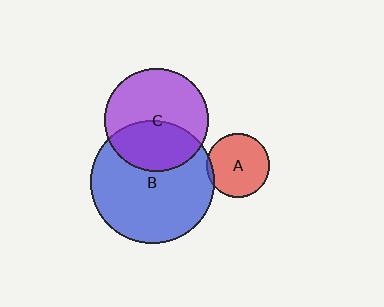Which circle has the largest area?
Circle B (blue).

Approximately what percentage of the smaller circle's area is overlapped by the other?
Approximately 40%.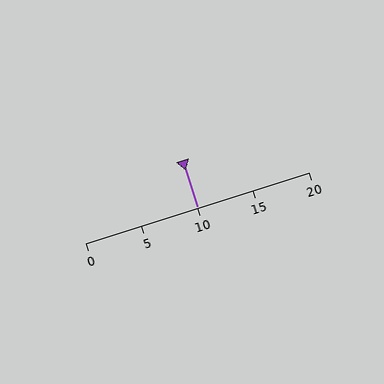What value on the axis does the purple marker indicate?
The marker indicates approximately 10.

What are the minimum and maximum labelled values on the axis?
The axis runs from 0 to 20.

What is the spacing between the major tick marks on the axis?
The major ticks are spaced 5 apart.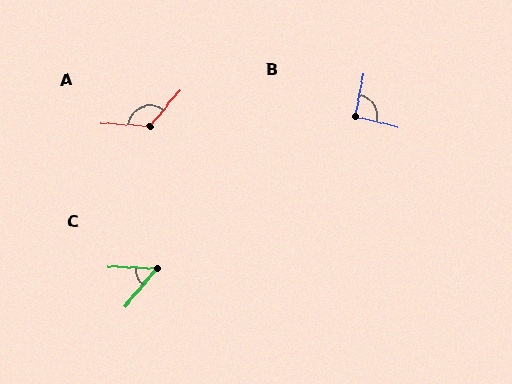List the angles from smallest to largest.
C (51°), B (93°), A (126°).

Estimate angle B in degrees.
Approximately 93 degrees.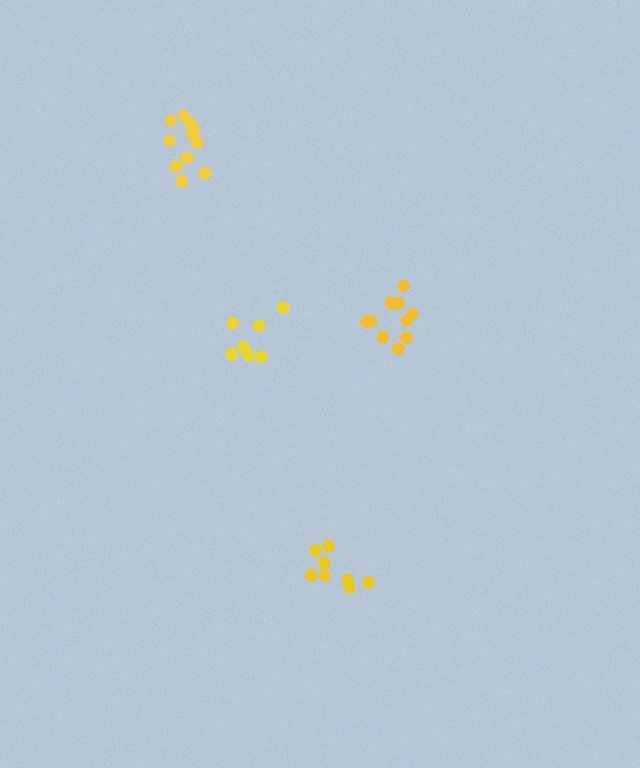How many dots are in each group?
Group 1: 10 dots, Group 2: 12 dots, Group 3: 8 dots, Group 4: 7 dots (37 total).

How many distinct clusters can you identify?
There are 4 distinct clusters.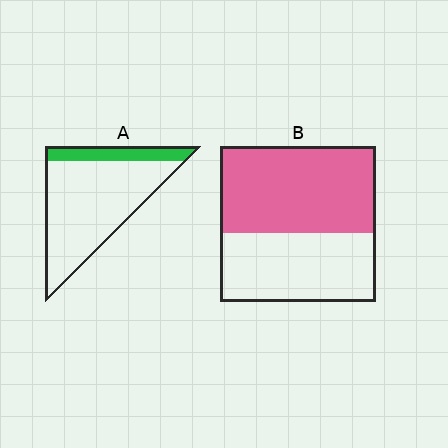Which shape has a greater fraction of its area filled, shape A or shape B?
Shape B.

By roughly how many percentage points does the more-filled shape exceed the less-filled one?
By roughly 40 percentage points (B over A).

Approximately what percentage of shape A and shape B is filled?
A is approximately 20% and B is approximately 55%.